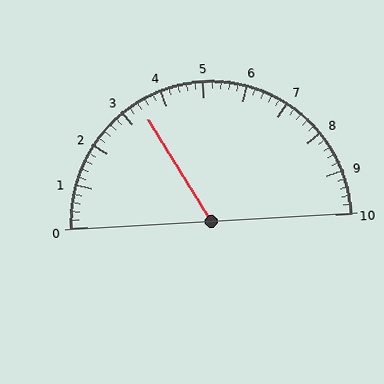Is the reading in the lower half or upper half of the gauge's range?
The reading is in the lower half of the range (0 to 10).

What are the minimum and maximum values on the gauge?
The gauge ranges from 0 to 10.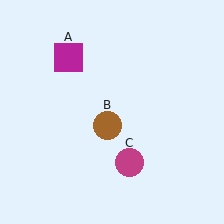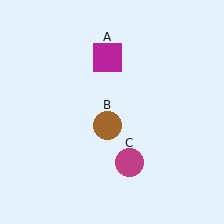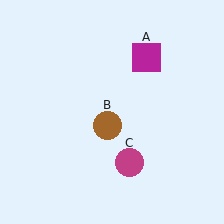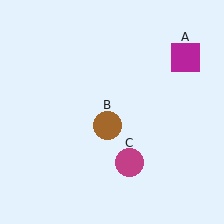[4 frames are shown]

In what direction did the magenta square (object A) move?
The magenta square (object A) moved right.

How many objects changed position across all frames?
1 object changed position: magenta square (object A).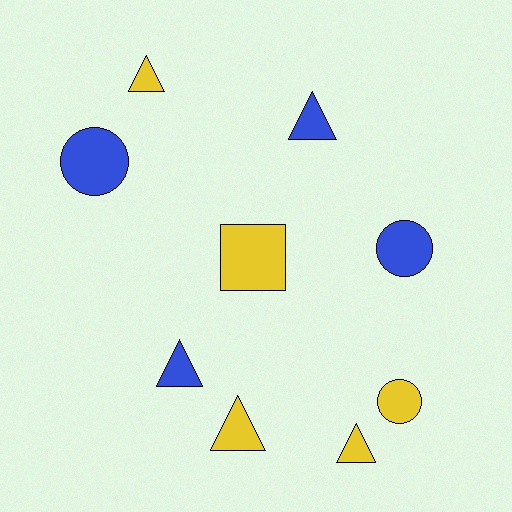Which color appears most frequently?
Yellow, with 5 objects.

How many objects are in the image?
There are 9 objects.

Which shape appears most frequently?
Triangle, with 5 objects.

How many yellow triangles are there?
There are 3 yellow triangles.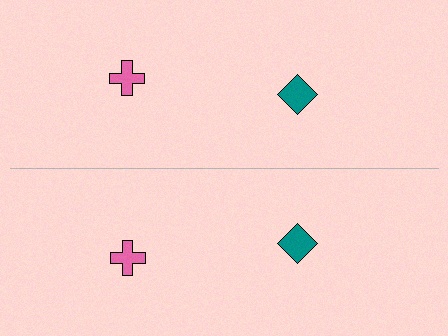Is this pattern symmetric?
Yes, this pattern has bilateral (reflection) symmetry.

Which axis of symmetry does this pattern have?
The pattern has a horizontal axis of symmetry running through the center of the image.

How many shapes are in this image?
There are 4 shapes in this image.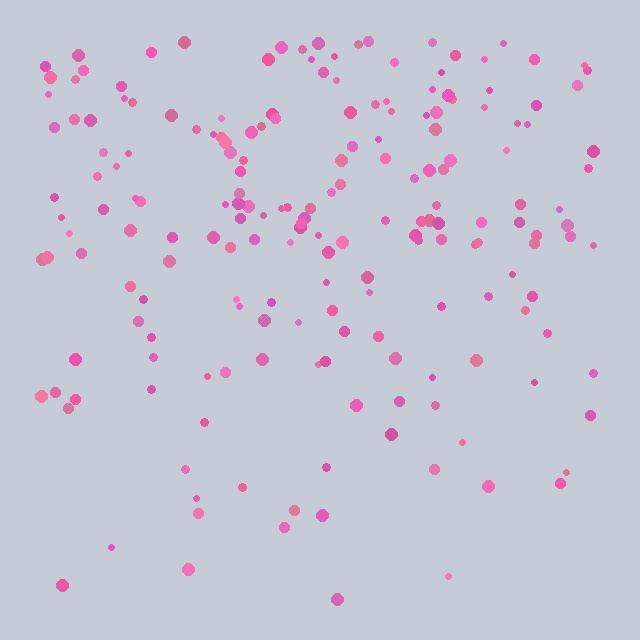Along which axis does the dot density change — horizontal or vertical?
Vertical.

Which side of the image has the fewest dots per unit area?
The bottom.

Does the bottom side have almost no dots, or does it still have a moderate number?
Still a moderate number, just noticeably fewer than the top.